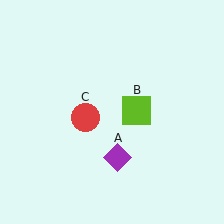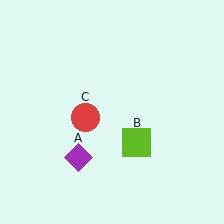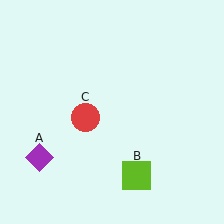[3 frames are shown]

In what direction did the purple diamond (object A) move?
The purple diamond (object A) moved left.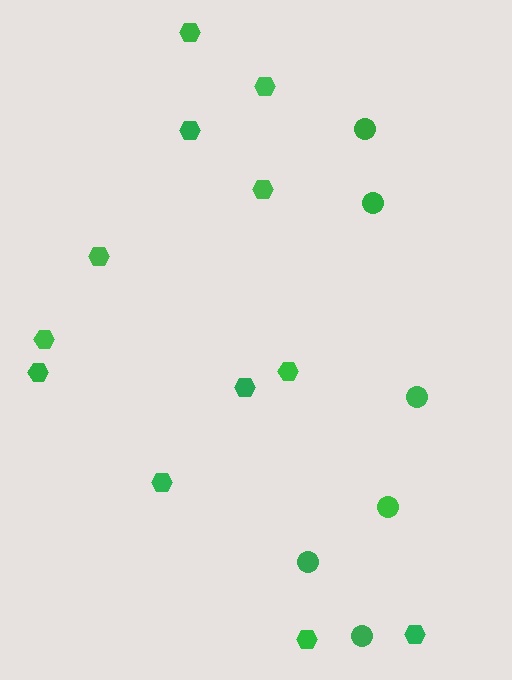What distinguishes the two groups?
There are 2 groups: one group of hexagons (12) and one group of circles (6).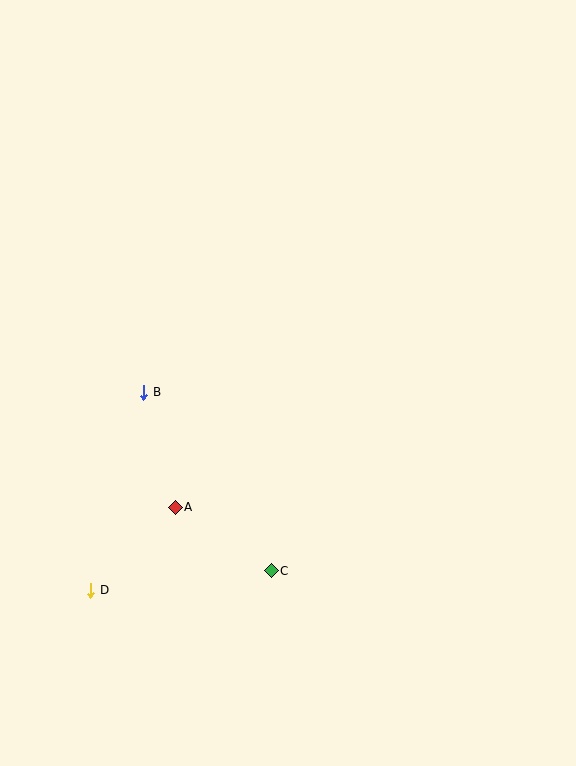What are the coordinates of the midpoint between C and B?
The midpoint between C and B is at (208, 481).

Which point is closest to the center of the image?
Point B at (144, 392) is closest to the center.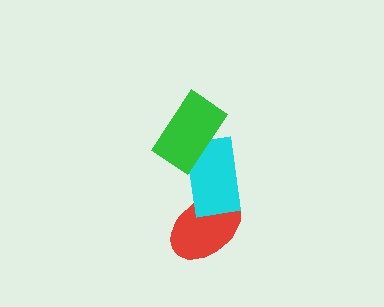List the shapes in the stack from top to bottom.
From top to bottom: the green rectangle, the cyan rectangle, the red ellipse.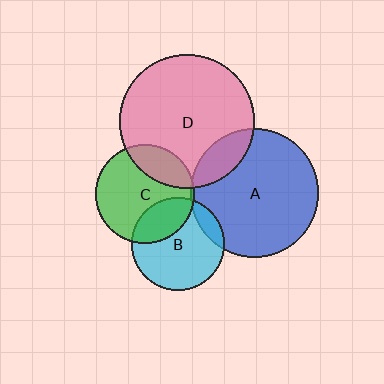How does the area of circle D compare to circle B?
Approximately 2.1 times.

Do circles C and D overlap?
Yes.